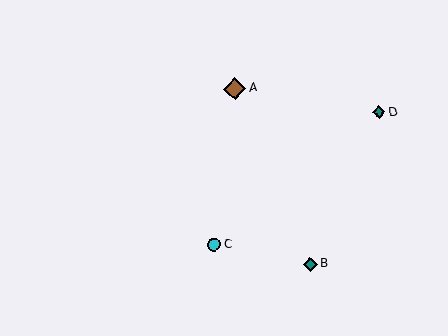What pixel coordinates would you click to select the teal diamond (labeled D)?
Click at (379, 112) to select the teal diamond D.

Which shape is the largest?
The brown diamond (labeled A) is the largest.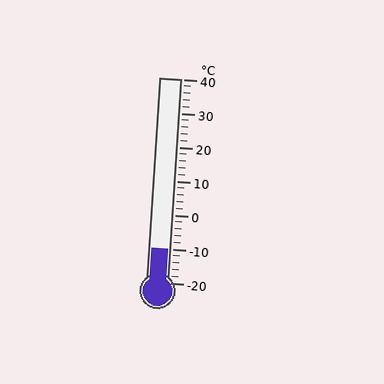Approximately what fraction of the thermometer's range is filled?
The thermometer is filled to approximately 15% of its range.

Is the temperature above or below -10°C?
The temperature is at -10°C.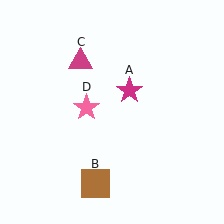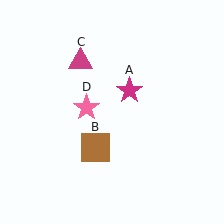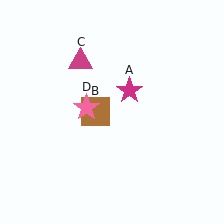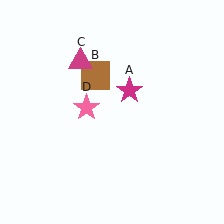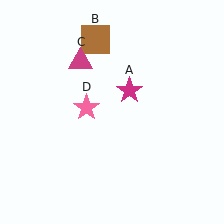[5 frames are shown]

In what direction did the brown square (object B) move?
The brown square (object B) moved up.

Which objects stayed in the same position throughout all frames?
Magenta star (object A) and magenta triangle (object C) and pink star (object D) remained stationary.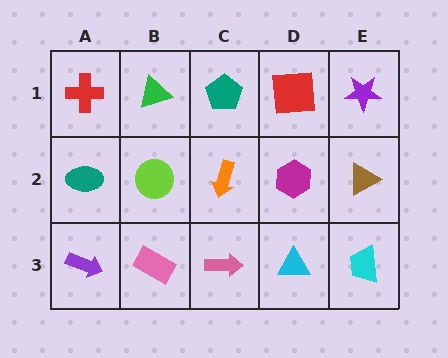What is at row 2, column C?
An orange arrow.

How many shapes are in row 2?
5 shapes.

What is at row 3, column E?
A cyan trapezoid.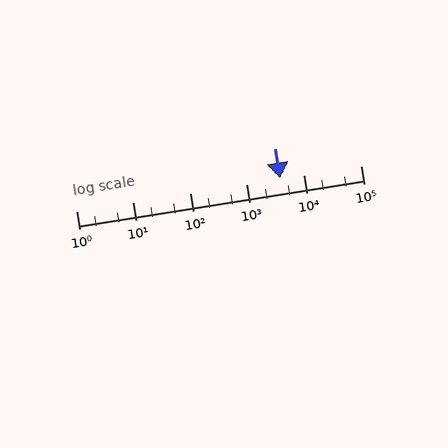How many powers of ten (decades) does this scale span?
The scale spans 5 decades, from 1 to 100000.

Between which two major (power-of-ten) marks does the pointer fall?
The pointer is between 1000 and 10000.